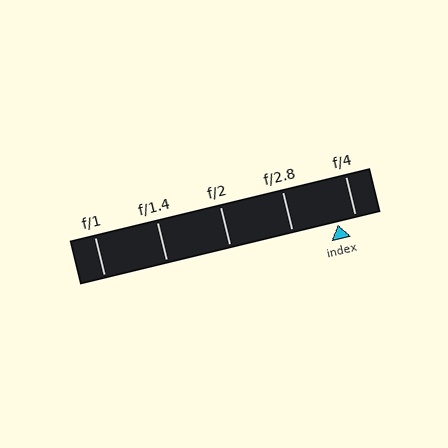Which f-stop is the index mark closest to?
The index mark is closest to f/4.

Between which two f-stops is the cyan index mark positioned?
The index mark is between f/2.8 and f/4.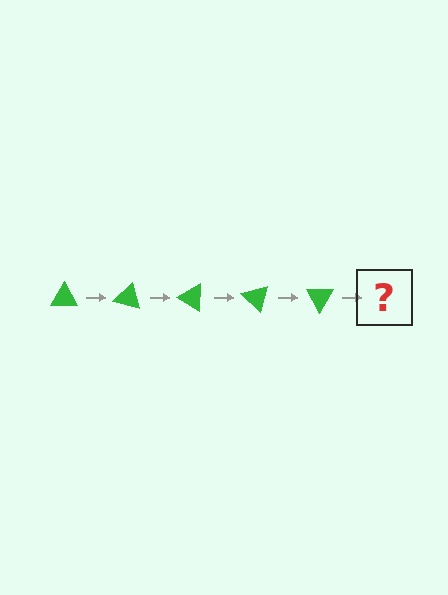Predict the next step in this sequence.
The next step is a green triangle rotated 75 degrees.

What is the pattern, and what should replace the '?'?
The pattern is that the triangle rotates 15 degrees each step. The '?' should be a green triangle rotated 75 degrees.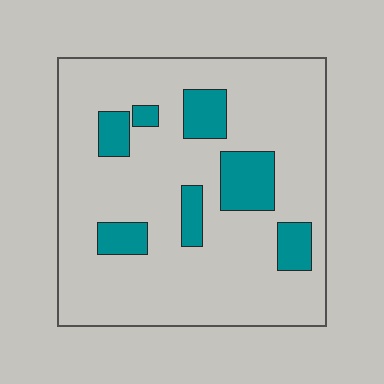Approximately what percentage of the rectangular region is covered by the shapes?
Approximately 15%.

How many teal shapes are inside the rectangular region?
7.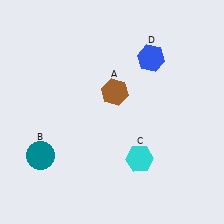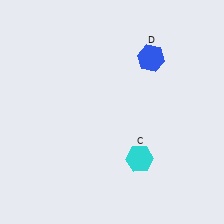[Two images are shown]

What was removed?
The brown hexagon (A), the teal circle (B) were removed in Image 2.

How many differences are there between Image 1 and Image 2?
There are 2 differences between the two images.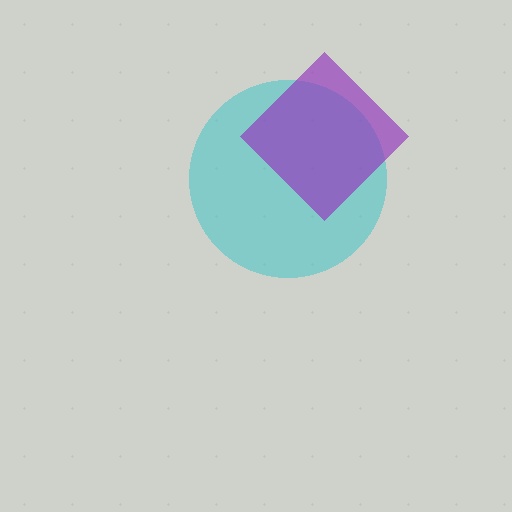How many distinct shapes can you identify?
There are 2 distinct shapes: a cyan circle, a purple diamond.